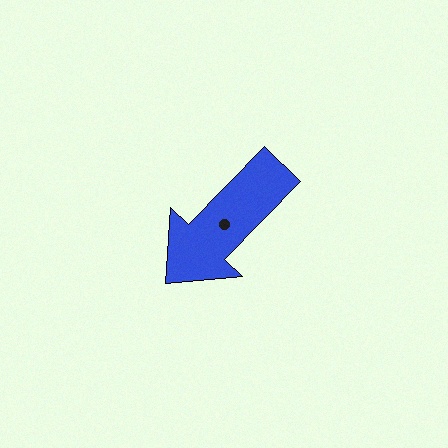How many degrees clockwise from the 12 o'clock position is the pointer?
Approximately 224 degrees.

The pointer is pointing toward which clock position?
Roughly 7 o'clock.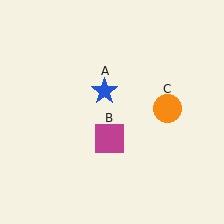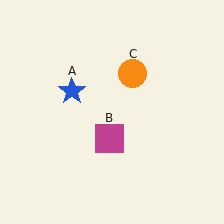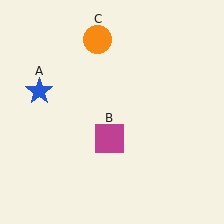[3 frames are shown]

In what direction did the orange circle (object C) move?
The orange circle (object C) moved up and to the left.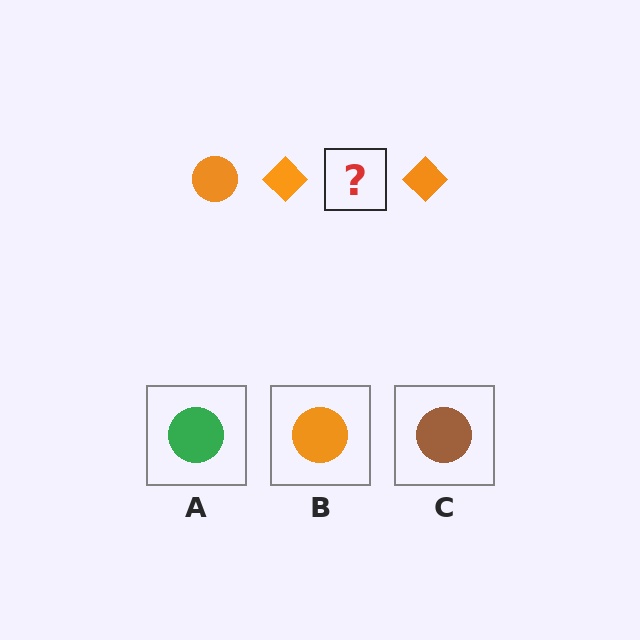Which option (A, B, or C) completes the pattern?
B.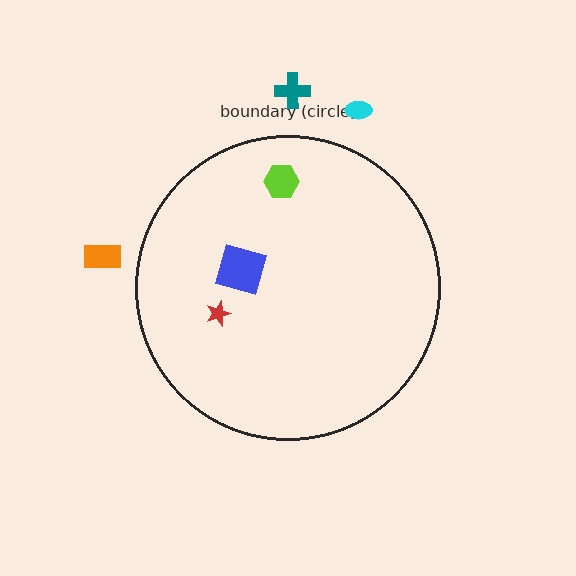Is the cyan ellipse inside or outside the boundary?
Outside.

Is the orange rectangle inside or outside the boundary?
Outside.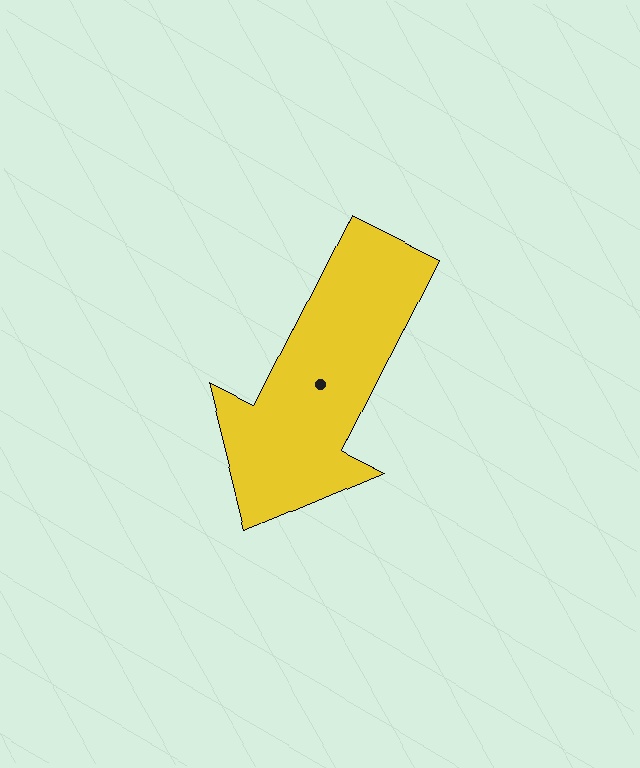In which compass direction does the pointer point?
Southwest.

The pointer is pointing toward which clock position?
Roughly 7 o'clock.